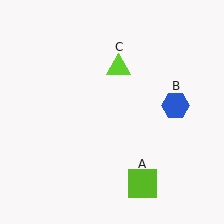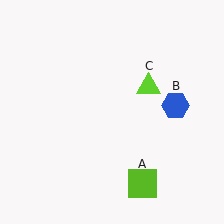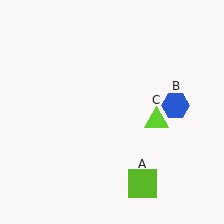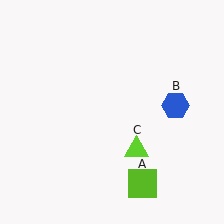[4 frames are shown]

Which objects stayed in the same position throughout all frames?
Lime square (object A) and blue hexagon (object B) remained stationary.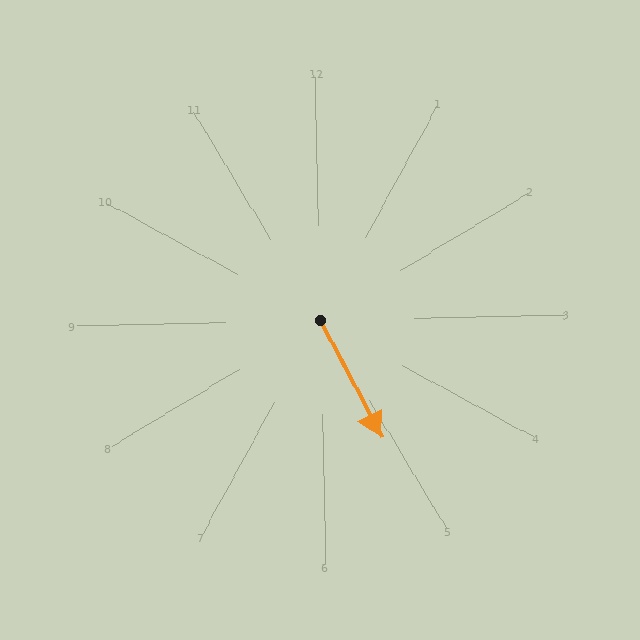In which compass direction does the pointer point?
Southeast.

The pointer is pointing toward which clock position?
Roughly 5 o'clock.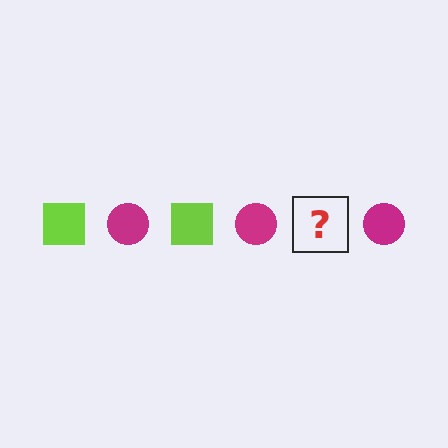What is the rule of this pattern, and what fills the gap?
The rule is that the pattern alternates between lime square and magenta circle. The gap should be filled with a lime square.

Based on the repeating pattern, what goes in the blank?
The blank should be a lime square.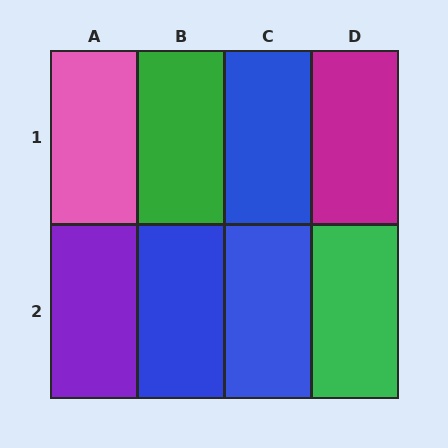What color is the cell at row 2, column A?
Purple.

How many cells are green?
2 cells are green.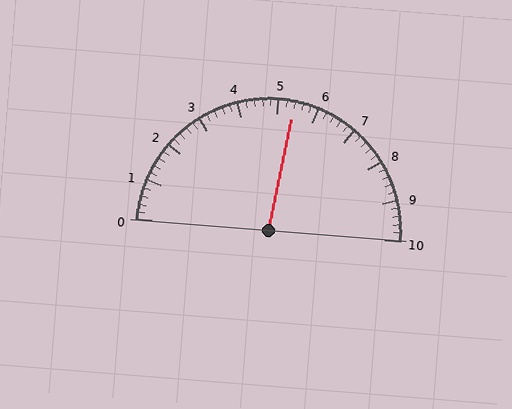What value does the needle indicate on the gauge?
The needle indicates approximately 5.4.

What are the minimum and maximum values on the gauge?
The gauge ranges from 0 to 10.